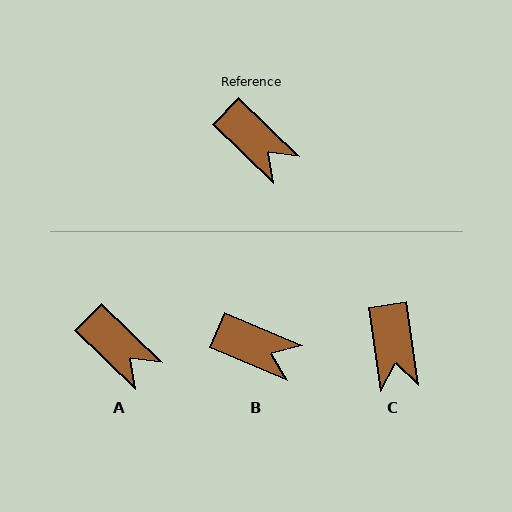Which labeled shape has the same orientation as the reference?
A.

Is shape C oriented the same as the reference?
No, it is off by about 38 degrees.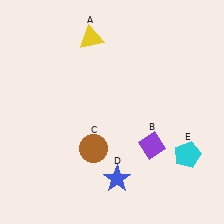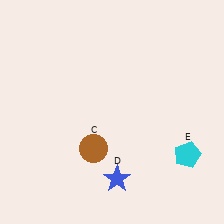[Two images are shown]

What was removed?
The purple diamond (B), the yellow triangle (A) were removed in Image 2.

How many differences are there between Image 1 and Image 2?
There are 2 differences between the two images.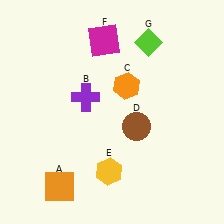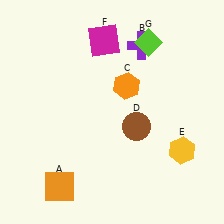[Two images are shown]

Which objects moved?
The objects that moved are: the purple cross (B), the yellow hexagon (E).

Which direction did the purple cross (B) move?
The purple cross (B) moved right.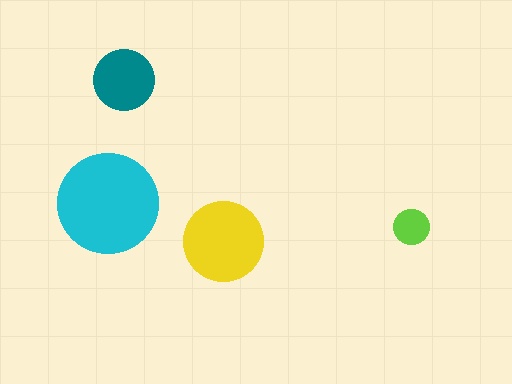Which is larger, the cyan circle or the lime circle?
The cyan one.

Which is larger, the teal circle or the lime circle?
The teal one.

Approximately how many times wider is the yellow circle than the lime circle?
About 2.5 times wider.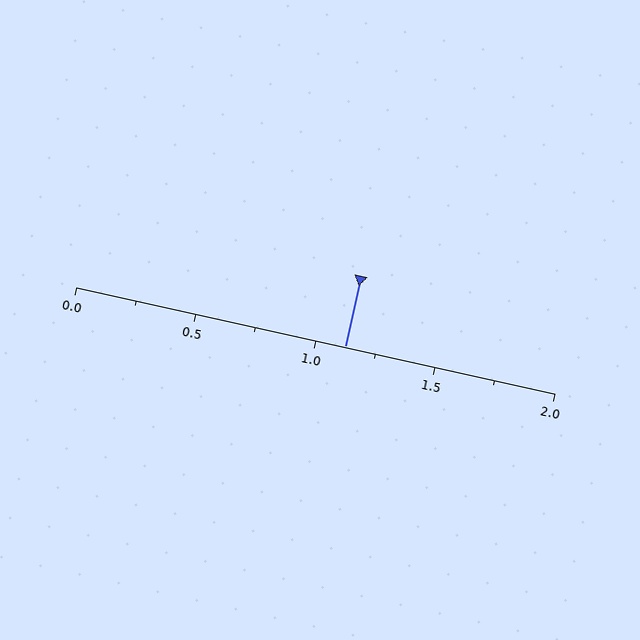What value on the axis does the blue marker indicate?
The marker indicates approximately 1.12.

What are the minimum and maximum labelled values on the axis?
The axis runs from 0.0 to 2.0.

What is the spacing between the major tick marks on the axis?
The major ticks are spaced 0.5 apart.